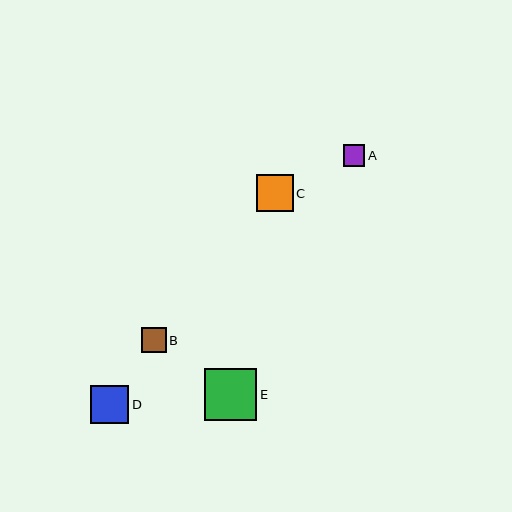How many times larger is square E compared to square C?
Square E is approximately 1.4 times the size of square C.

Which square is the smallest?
Square A is the smallest with a size of approximately 21 pixels.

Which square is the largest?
Square E is the largest with a size of approximately 52 pixels.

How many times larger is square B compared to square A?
Square B is approximately 1.2 times the size of square A.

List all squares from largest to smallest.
From largest to smallest: E, D, C, B, A.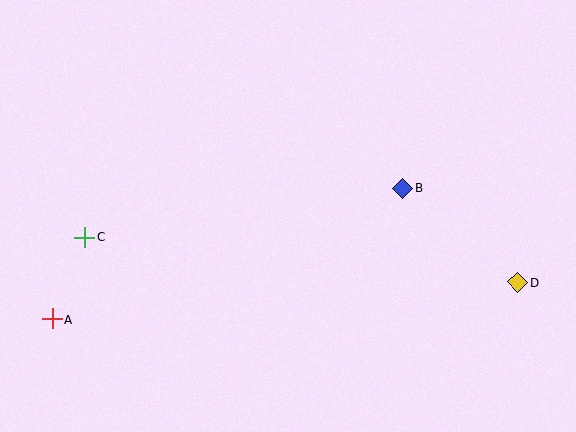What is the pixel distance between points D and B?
The distance between D and B is 148 pixels.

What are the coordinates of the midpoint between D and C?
The midpoint between D and C is at (301, 260).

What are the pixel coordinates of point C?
Point C is at (85, 237).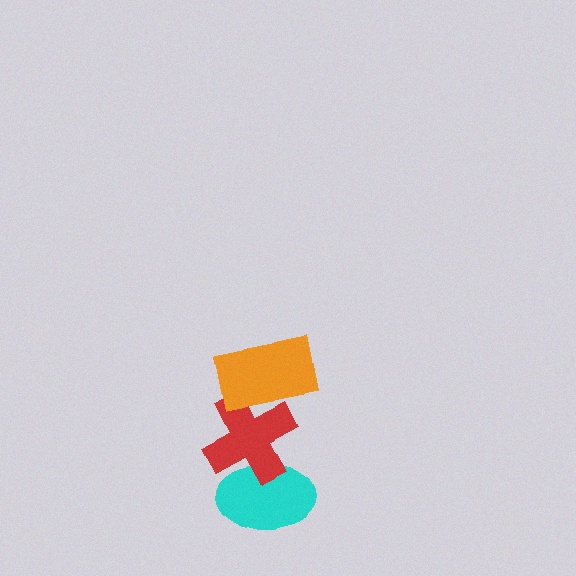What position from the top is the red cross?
The red cross is 2nd from the top.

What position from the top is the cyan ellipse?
The cyan ellipse is 3rd from the top.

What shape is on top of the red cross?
The orange rectangle is on top of the red cross.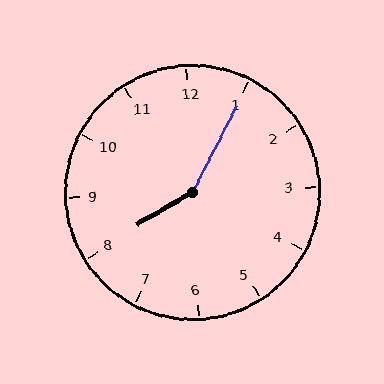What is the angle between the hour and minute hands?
Approximately 148 degrees.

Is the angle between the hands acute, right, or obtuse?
It is obtuse.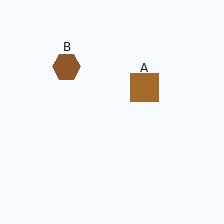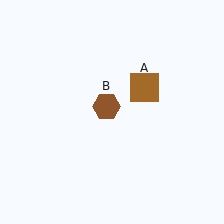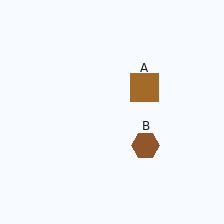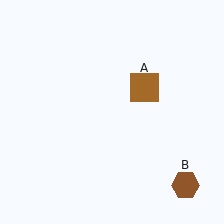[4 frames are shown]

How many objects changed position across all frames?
1 object changed position: brown hexagon (object B).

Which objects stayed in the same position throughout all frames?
Brown square (object A) remained stationary.